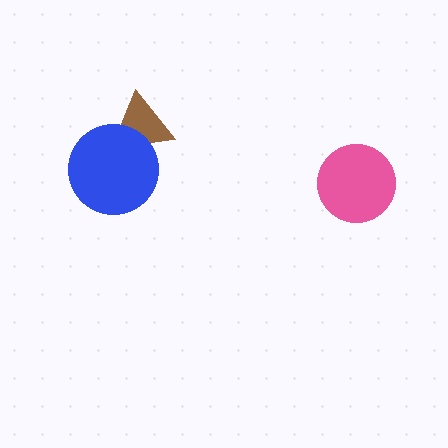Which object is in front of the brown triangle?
The blue circle is in front of the brown triangle.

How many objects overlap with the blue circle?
1 object overlaps with the blue circle.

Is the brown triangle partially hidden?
Yes, it is partially covered by another shape.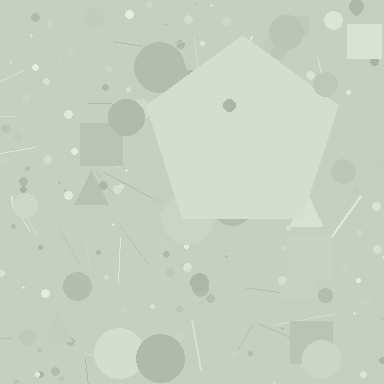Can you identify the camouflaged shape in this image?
The camouflaged shape is a pentagon.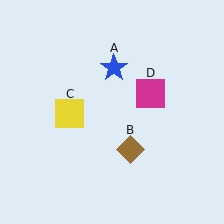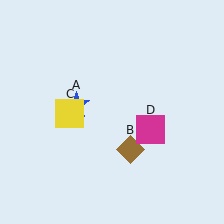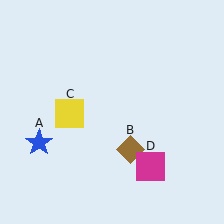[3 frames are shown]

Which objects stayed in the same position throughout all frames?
Brown diamond (object B) and yellow square (object C) remained stationary.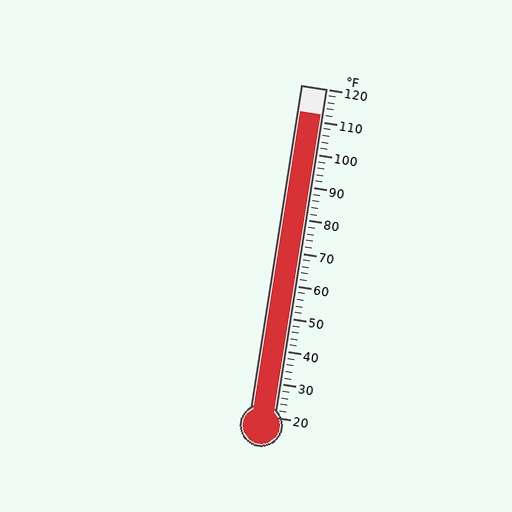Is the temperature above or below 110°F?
The temperature is above 110°F.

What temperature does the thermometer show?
The thermometer shows approximately 112°F.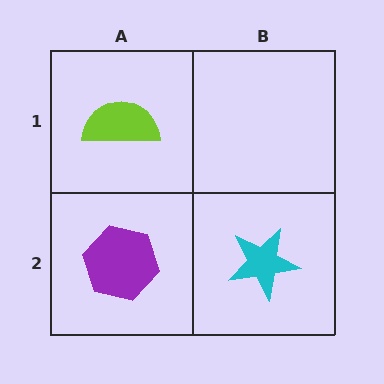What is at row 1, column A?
A lime semicircle.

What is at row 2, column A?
A purple hexagon.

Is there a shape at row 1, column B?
No, that cell is empty.